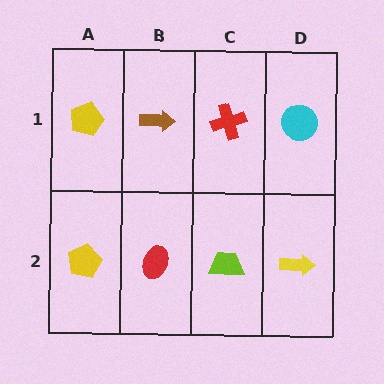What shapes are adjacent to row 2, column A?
A yellow pentagon (row 1, column A), a red ellipse (row 2, column B).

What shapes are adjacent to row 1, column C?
A lime trapezoid (row 2, column C), a brown arrow (row 1, column B), a cyan circle (row 1, column D).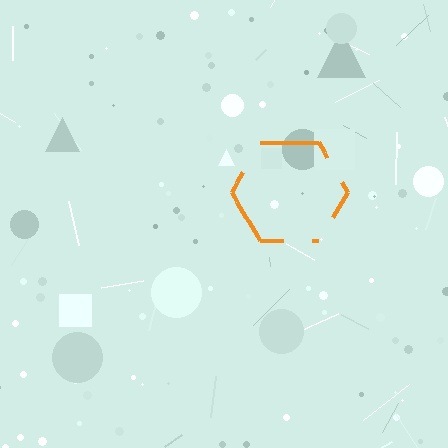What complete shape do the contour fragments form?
The contour fragments form a hexagon.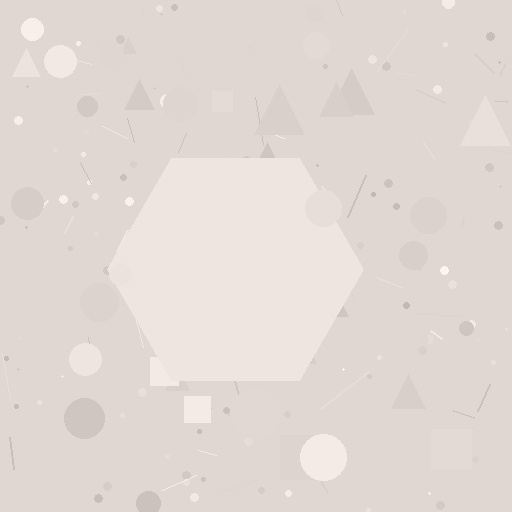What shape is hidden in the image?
A hexagon is hidden in the image.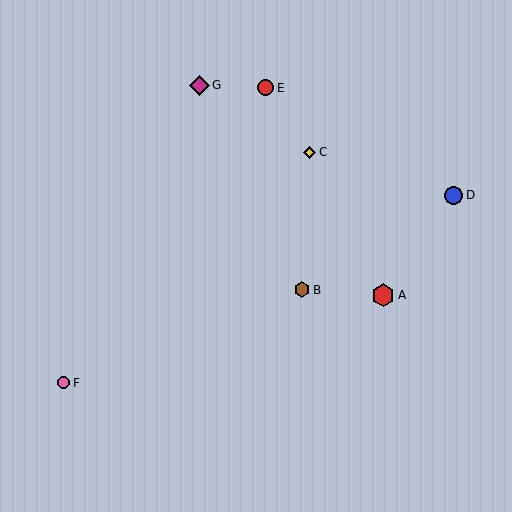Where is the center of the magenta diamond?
The center of the magenta diamond is at (199, 85).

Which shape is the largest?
The red hexagon (labeled A) is the largest.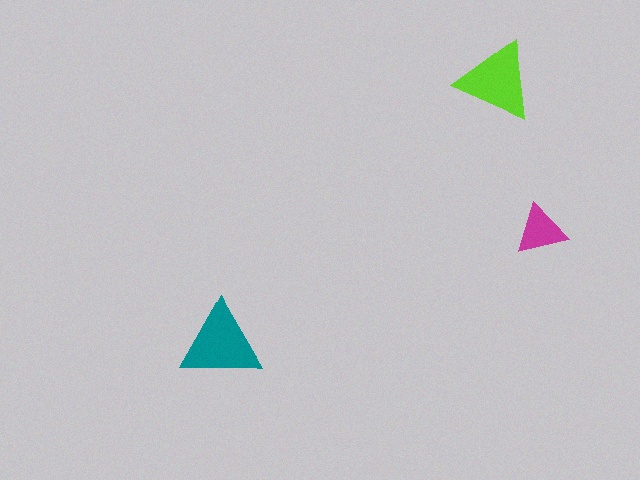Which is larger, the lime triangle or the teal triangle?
The teal one.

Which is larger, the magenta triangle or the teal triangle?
The teal one.